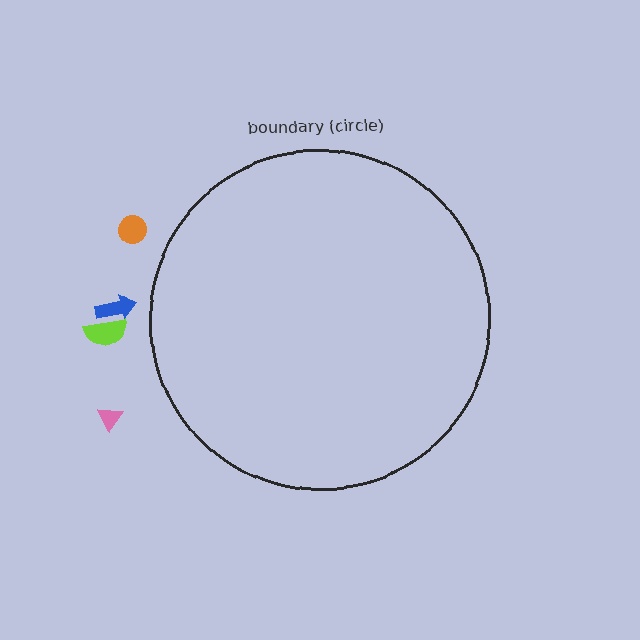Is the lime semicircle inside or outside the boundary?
Outside.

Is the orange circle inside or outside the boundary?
Outside.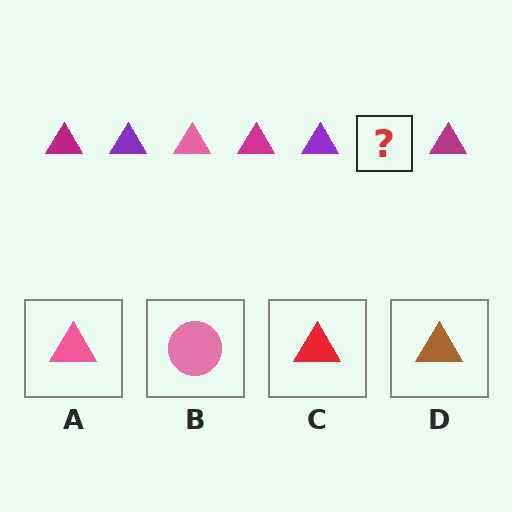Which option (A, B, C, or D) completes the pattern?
A.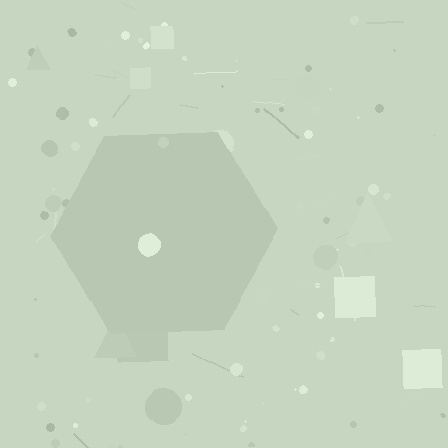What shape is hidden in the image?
A hexagon is hidden in the image.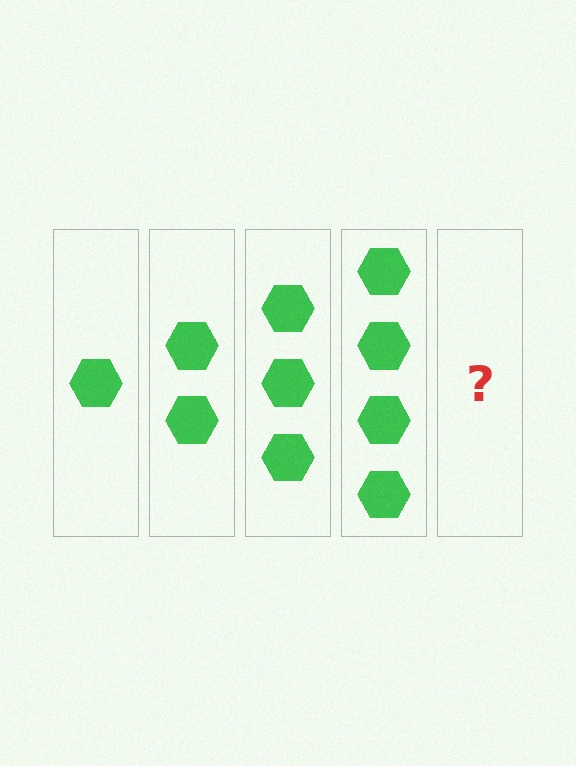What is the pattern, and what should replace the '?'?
The pattern is that each step adds one more hexagon. The '?' should be 5 hexagons.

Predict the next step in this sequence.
The next step is 5 hexagons.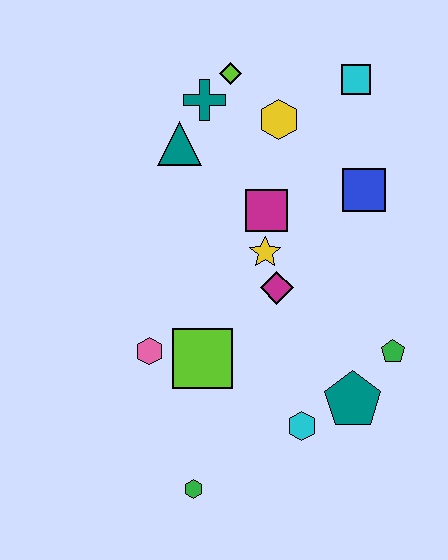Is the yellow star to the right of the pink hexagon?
Yes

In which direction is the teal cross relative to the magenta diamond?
The teal cross is above the magenta diamond.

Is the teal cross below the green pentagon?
No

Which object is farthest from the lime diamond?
The green hexagon is farthest from the lime diamond.